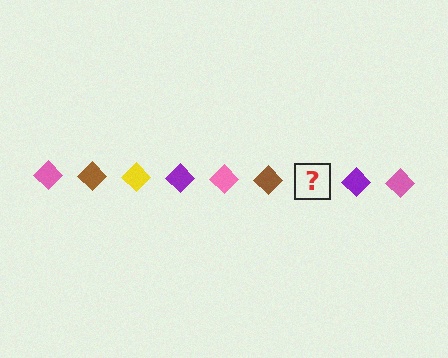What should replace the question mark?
The question mark should be replaced with a yellow diamond.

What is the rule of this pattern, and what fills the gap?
The rule is that the pattern cycles through pink, brown, yellow, purple diamonds. The gap should be filled with a yellow diamond.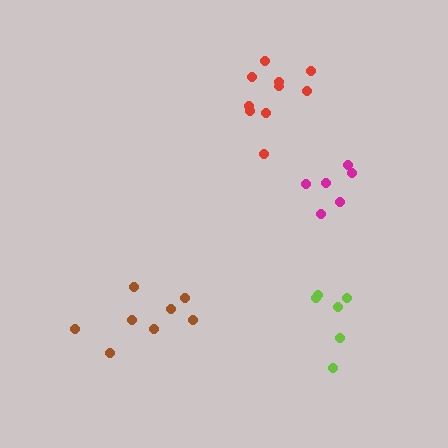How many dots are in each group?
Group 1: 10 dots, Group 2: 6 dots, Group 3: 6 dots, Group 4: 8 dots (30 total).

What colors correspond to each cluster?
The clusters are colored: red, magenta, lime, brown.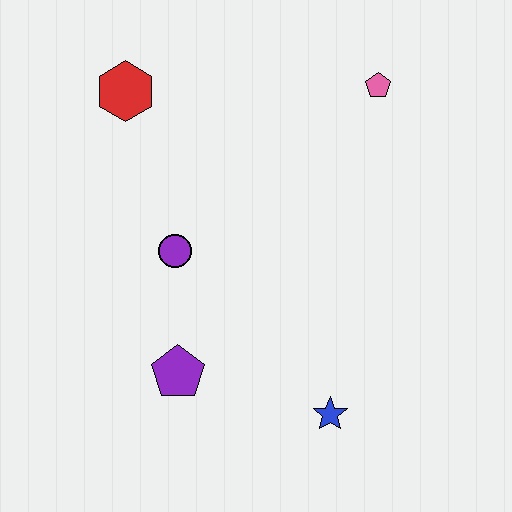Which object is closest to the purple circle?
The purple pentagon is closest to the purple circle.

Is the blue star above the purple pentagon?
No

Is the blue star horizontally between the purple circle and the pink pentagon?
Yes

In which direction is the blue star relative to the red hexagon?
The blue star is below the red hexagon.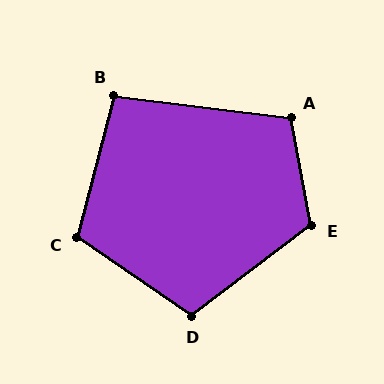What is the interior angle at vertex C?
Approximately 110 degrees (obtuse).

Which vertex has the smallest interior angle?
B, at approximately 98 degrees.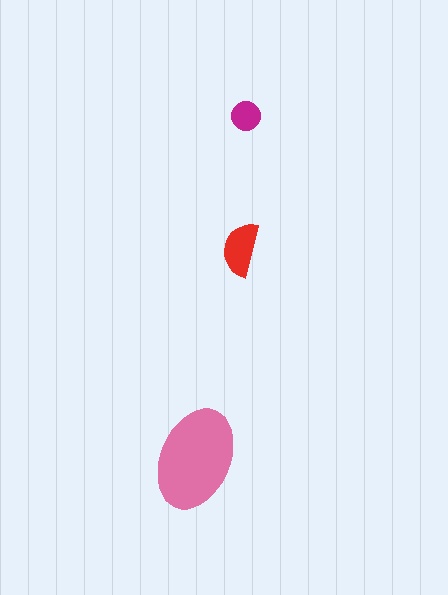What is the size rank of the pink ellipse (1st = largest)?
1st.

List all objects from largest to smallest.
The pink ellipse, the red semicircle, the magenta circle.